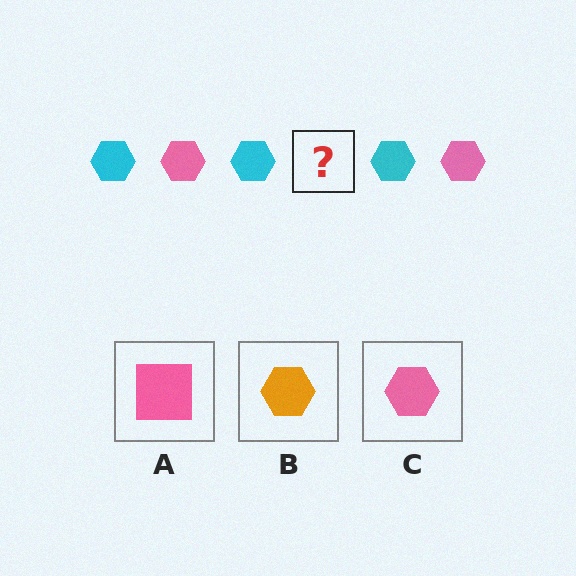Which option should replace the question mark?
Option C.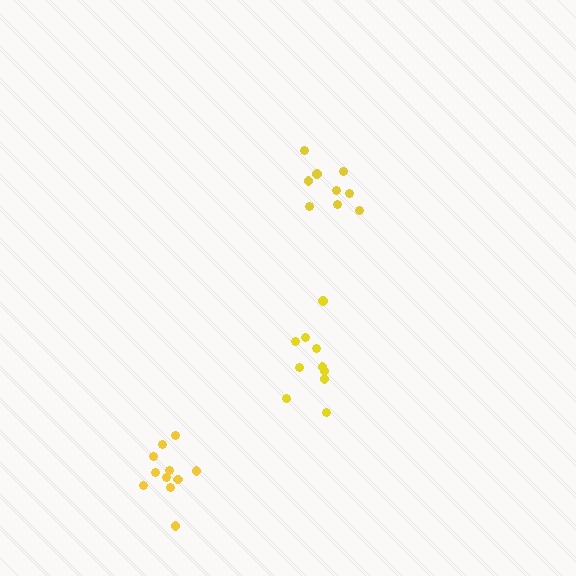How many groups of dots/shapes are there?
There are 3 groups.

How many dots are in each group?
Group 1: 9 dots, Group 2: 10 dots, Group 3: 11 dots (30 total).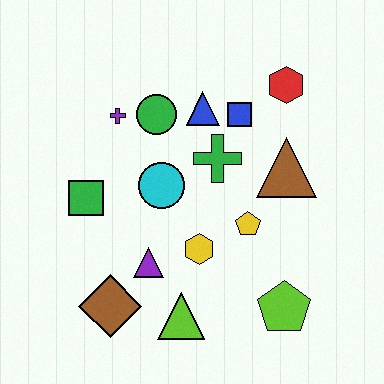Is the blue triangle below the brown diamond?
No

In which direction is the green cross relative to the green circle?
The green cross is to the right of the green circle.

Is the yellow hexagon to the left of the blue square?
Yes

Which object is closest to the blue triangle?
The blue square is closest to the blue triangle.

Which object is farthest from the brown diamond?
The red hexagon is farthest from the brown diamond.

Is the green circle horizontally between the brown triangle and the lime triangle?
No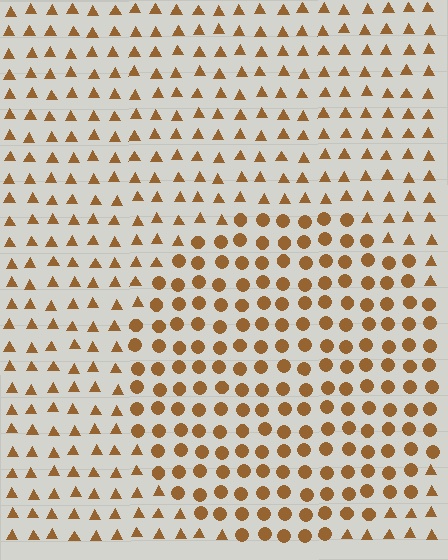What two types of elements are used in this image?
The image uses circles inside the circle region and triangles outside it.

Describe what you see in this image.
The image is filled with small brown elements arranged in a uniform grid. A circle-shaped region contains circles, while the surrounding area contains triangles. The boundary is defined purely by the change in element shape.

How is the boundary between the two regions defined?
The boundary is defined by a change in element shape: circles inside vs. triangles outside. All elements share the same color and spacing.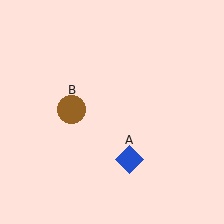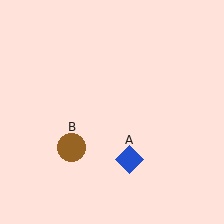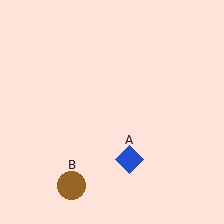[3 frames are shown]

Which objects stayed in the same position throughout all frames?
Blue diamond (object A) remained stationary.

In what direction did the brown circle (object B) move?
The brown circle (object B) moved down.